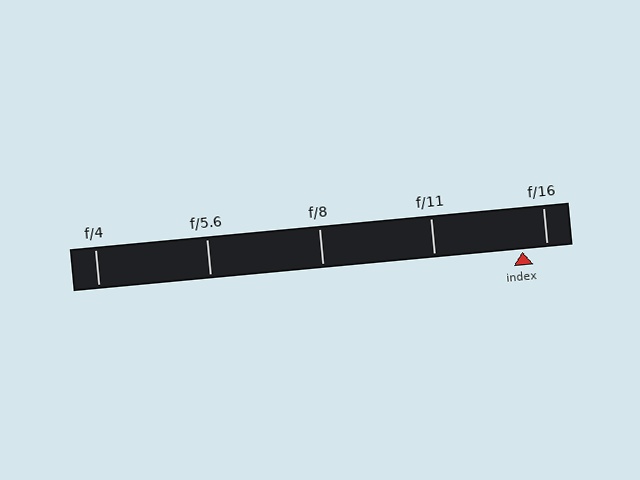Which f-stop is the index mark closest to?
The index mark is closest to f/16.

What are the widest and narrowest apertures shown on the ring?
The widest aperture shown is f/4 and the narrowest is f/16.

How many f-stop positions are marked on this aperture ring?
There are 5 f-stop positions marked.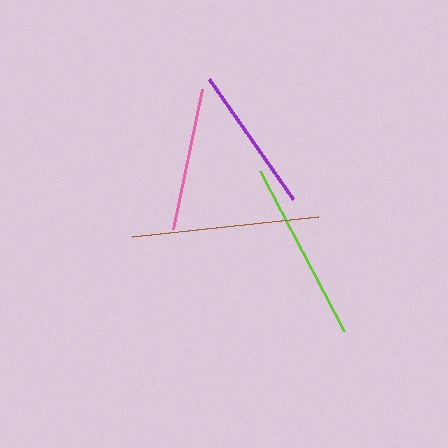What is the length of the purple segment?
The purple segment is approximately 147 pixels long.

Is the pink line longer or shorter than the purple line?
The purple line is longer than the pink line.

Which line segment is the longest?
The brown line is the longest at approximately 187 pixels.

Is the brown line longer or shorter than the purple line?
The brown line is longer than the purple line.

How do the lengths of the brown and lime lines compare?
The brown and lime lines are approximately the same length.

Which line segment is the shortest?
The pink line is the shortest at approximately 142 pixels.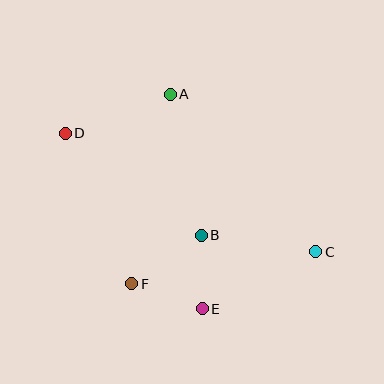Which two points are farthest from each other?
Points C and D are farthest from each other.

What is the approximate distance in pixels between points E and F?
The distance between E and F is approximately 75 pixels.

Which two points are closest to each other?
Points B and E are closest to each other.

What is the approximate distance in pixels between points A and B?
The distance between A and B is approximately 144 pixels.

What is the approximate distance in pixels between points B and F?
The distance between B and F is approximately 85 pixels.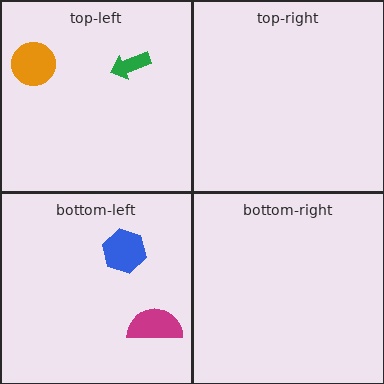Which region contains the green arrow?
The top-left region.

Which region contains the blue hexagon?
The bottom-left region.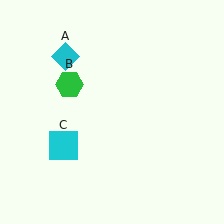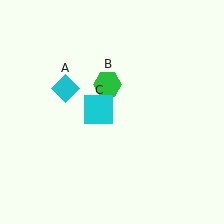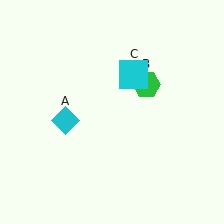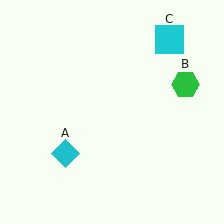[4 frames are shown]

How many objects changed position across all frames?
3 objects changed position: cyan diamond (object A), green hexagon (object B), cyan square (object C).